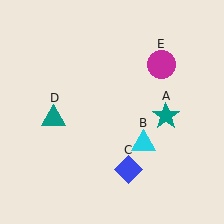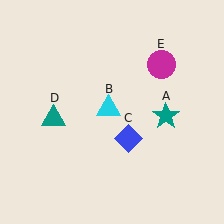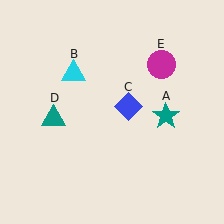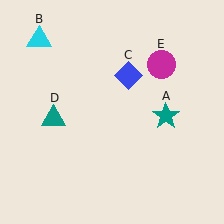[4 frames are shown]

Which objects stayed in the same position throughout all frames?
Teal star (object A) and teal triangle (object D) and magenta circle (object E) remained stationary.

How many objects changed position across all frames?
2 objects changed position: cyan triangle (object B), blue diamond (object C).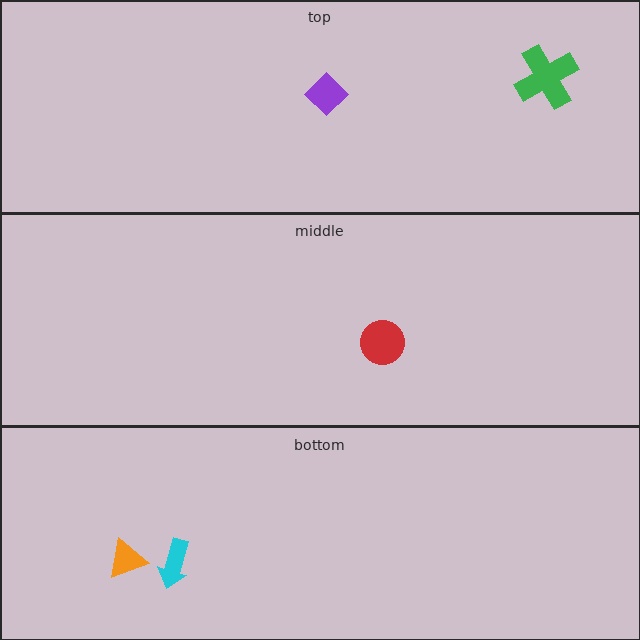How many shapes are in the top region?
2.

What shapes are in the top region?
The green cross, the purple diamond.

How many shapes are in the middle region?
1.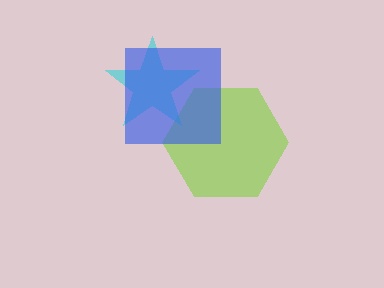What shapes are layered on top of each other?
The layered shapes are: a lime hexagon, a cyan star, a blue square.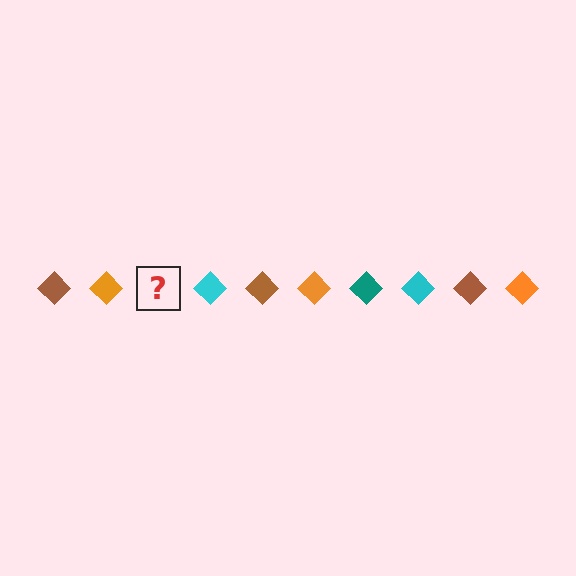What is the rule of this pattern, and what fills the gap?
The rule is that the pattern cycles through brown, orange, teal, cyan diamonds. The gap should be filled with a teal diamond.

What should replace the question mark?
The question mark should be replaced with a teal diamond.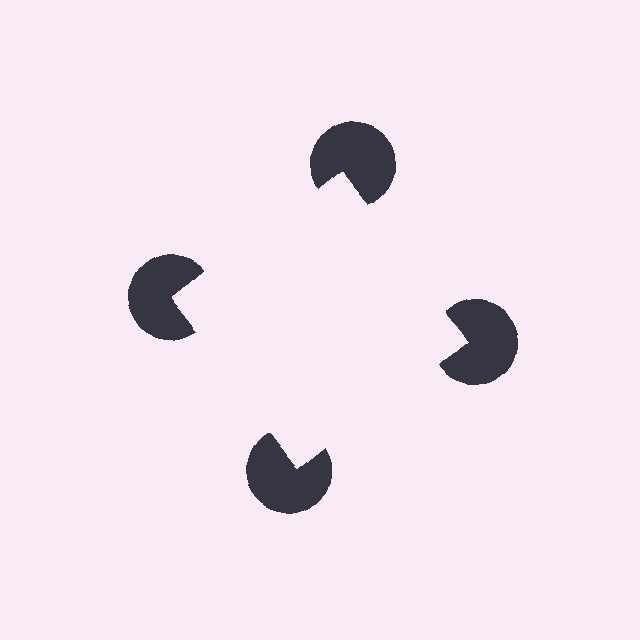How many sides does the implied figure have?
4 sides.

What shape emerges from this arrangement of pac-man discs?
An illusory square — its edges are inferred from the aligned wedge cuts in the pac-man discs, not physically drawn.